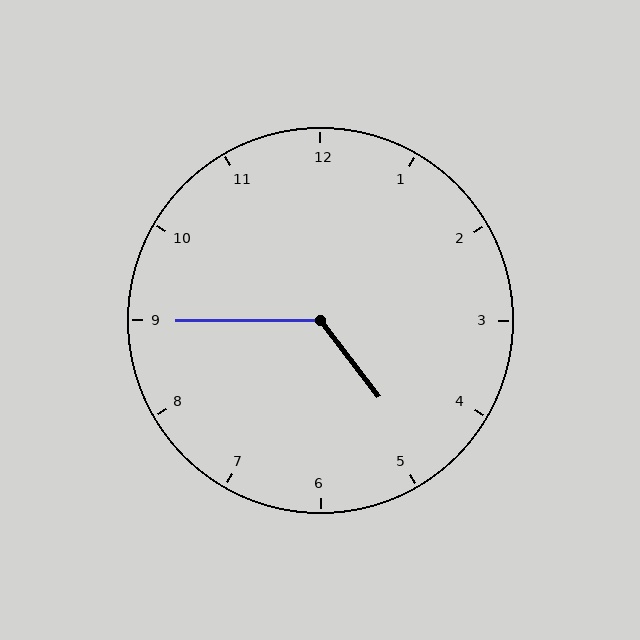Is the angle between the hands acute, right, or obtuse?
It is obtuse.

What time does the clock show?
4:45.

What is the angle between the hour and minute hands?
Approximately 128 degrees.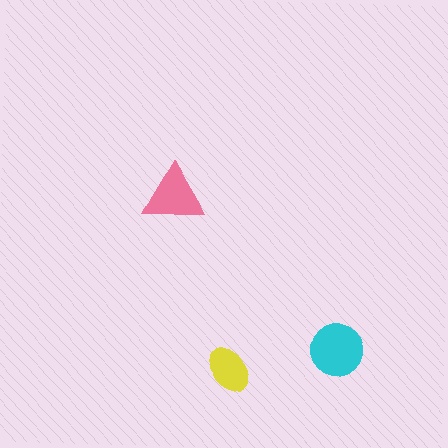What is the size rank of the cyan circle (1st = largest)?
1st.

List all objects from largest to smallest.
The cyan circle, the pink triangle, the yellow ellipse.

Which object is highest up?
The pink triangle is topmost.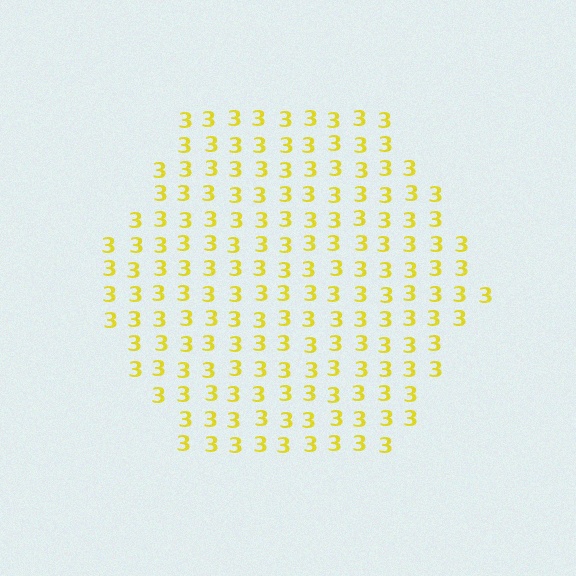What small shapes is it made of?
It is made of small digit 3's.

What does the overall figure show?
The overall figure shows a hexagon.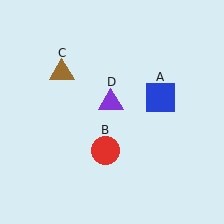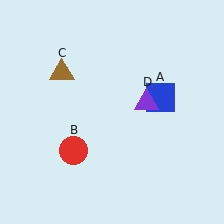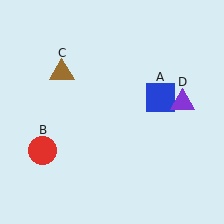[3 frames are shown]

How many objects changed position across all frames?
2 objects changed position: red circle (object B), purple triangle (object D).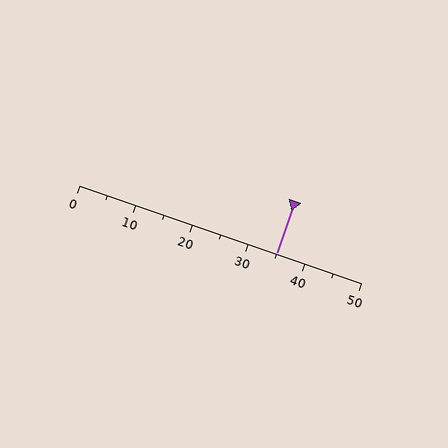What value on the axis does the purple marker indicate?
The marker indicates approximately 35.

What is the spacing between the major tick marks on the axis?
The major ticks are spaced 10 apart.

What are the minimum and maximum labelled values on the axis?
The axis runs from 0 to 50.